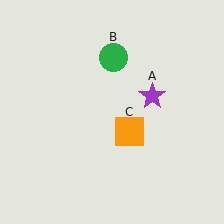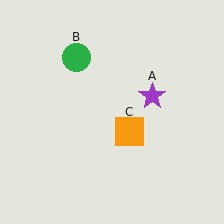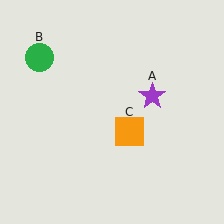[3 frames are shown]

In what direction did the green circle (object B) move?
The green circle (object B) moved left.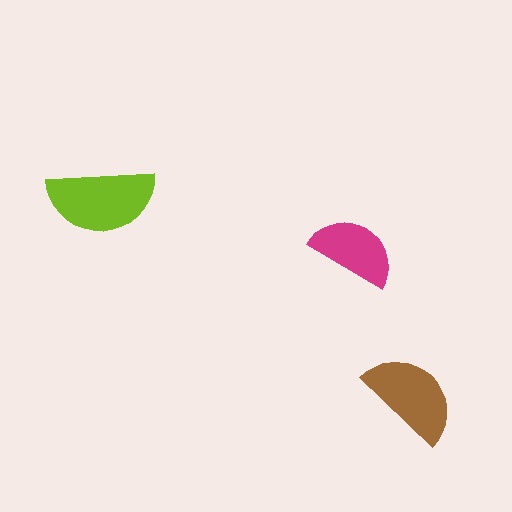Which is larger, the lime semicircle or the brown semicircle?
The lime one.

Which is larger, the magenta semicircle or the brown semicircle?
The brown one.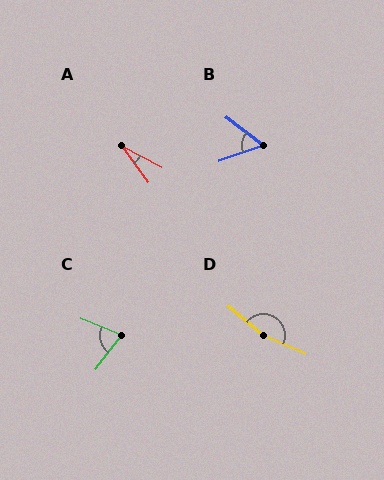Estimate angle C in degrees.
Approximately 75 degrees.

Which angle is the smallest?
A, at approximately 26 degrees.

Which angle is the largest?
D, at approximately 164 degrees.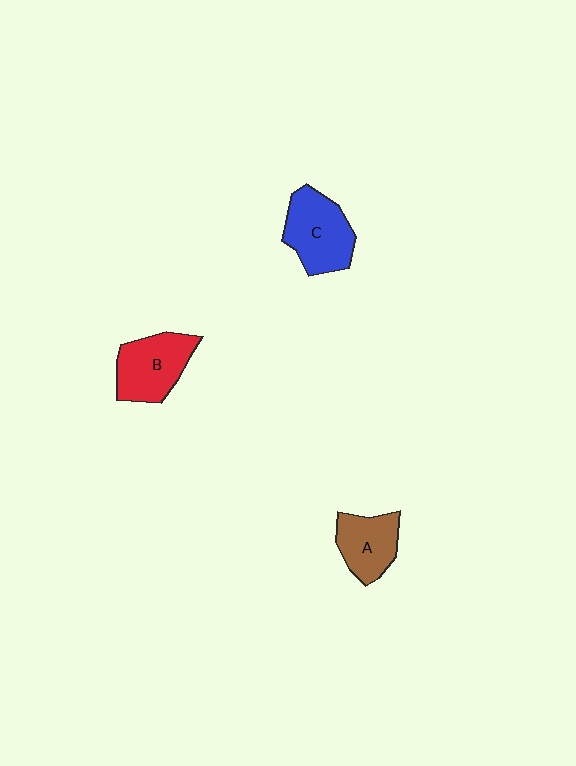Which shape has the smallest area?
Shape A (brown).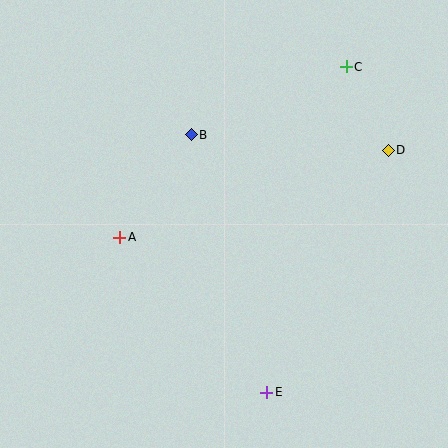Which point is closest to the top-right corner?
Point C is closest to the top-right corner.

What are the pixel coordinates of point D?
Point D is at (388, 150).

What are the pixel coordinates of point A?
Point A is at (120, 237).